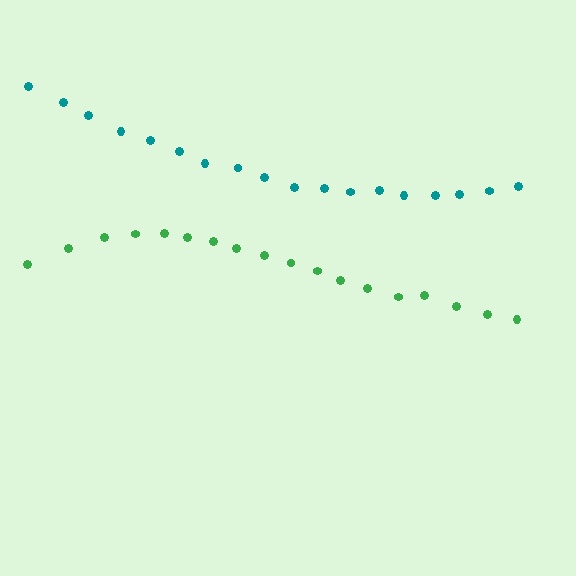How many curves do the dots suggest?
There are 2 distinct paths.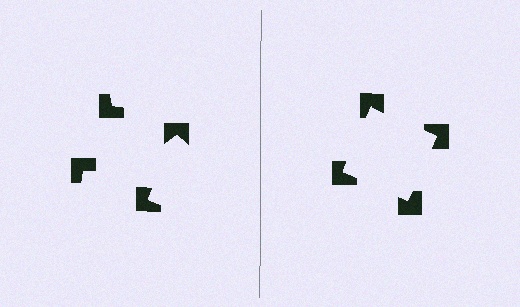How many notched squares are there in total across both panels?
8 — 4 on each side.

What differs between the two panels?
The notched squares are positioned identically on both sides; only the wedge orientations differ. On the right they align to a square; on the left they are misaligned.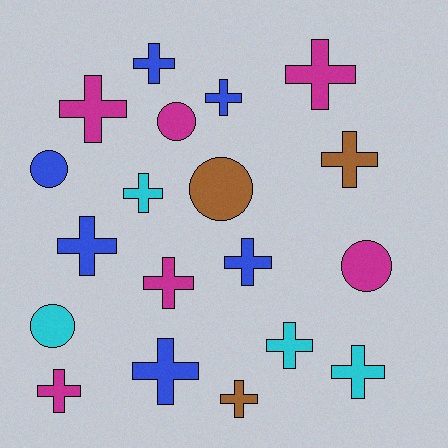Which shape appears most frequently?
Cross, with 14 objects.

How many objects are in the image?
There are 19 objects.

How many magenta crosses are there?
There are 4 magenta crosses.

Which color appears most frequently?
Magenta, with 6 objects.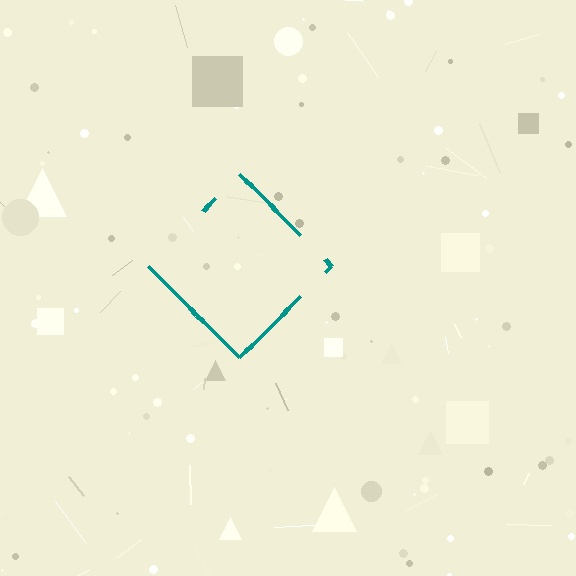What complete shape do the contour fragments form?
The contour fragments form a diamond.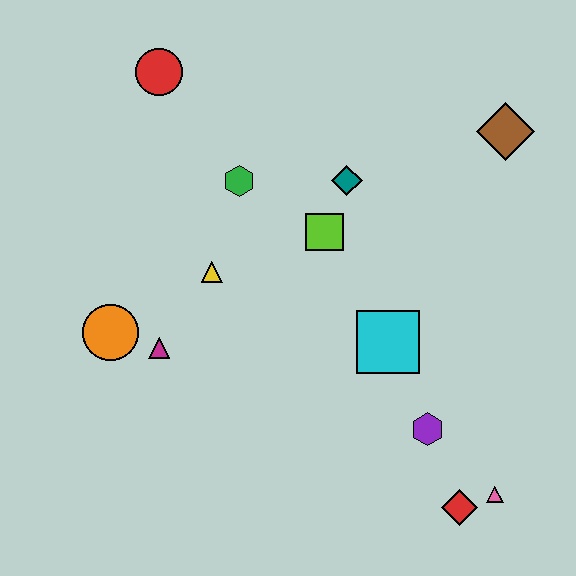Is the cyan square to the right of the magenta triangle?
Yes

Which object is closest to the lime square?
The teal diamond is closest to the lime square.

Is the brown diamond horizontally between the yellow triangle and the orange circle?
No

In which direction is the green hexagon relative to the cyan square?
The green hexagon is above the cyan square.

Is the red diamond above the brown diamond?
No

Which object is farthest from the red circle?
The pink triangle is farthest from the red circle.